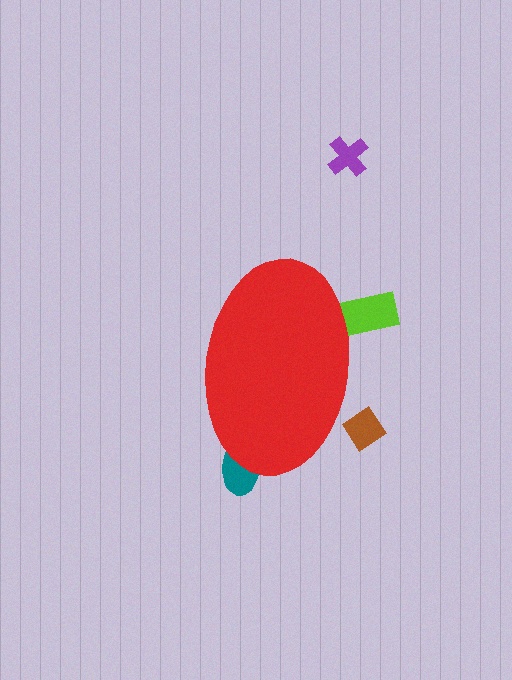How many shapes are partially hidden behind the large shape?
3 shapes are partially hidden.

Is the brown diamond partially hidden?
Yes, the brown diamond is partially hidden behind the red ellipse.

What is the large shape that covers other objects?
A red ellipse.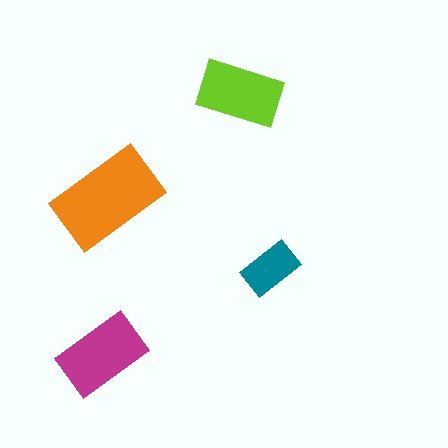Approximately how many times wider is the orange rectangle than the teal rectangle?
About 2 times wider.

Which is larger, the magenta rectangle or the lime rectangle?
The magenta one.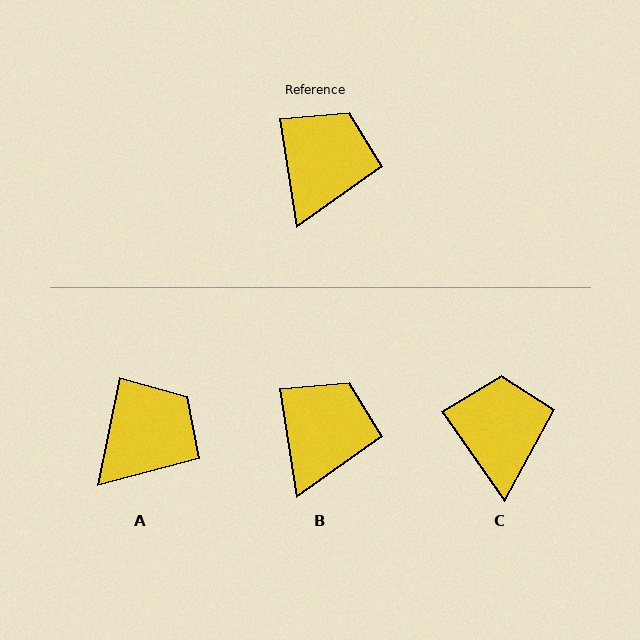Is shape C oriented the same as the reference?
No, it is off by about 26 degrees.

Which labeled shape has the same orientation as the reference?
B.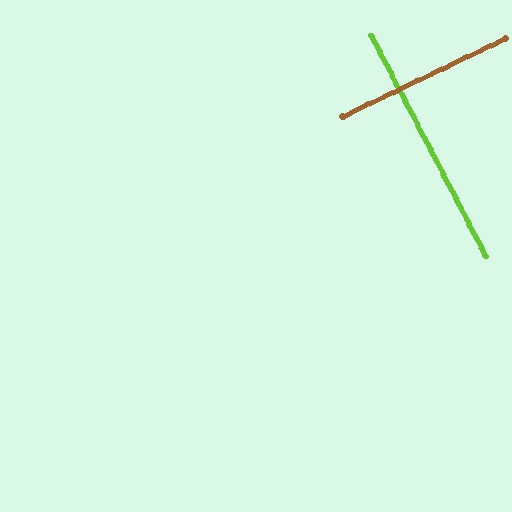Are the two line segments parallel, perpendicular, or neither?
Perpendicular — they meet at approximately 88°.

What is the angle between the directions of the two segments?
Approximately 88 degrees.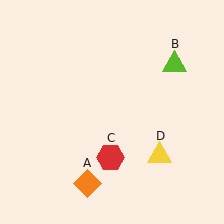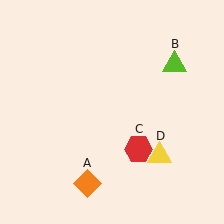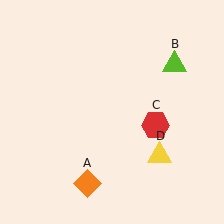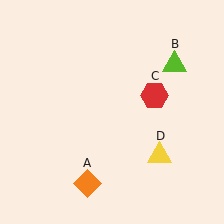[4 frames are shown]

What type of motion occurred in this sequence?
The red hexagon (object C) rotated counterclockwise around the center of the scene.